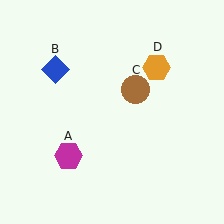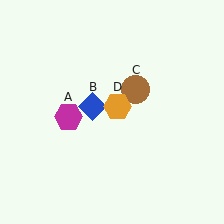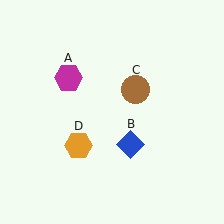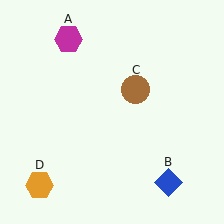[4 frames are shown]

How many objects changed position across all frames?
3 objects changed position: magenta hexagon (object A), blue diamond (object B), orange hexagon (object D).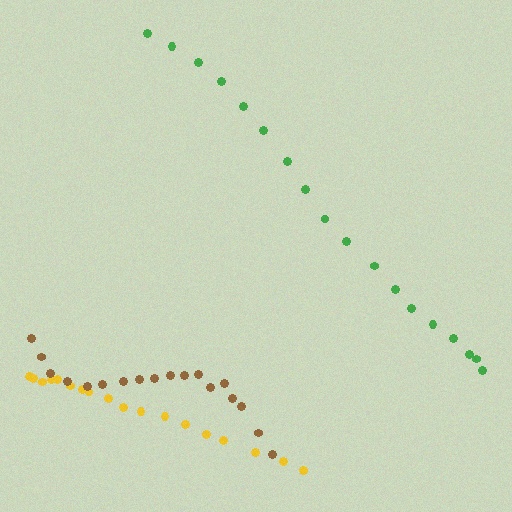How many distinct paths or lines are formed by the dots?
There are 3 distinct paths.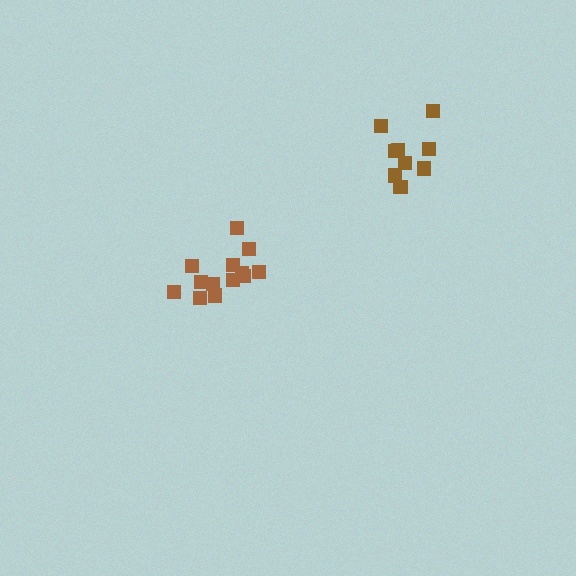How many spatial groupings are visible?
There are 2 spatial groupings.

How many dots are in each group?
Group 1: 9 dots, Group 2: 13 dots (22 total).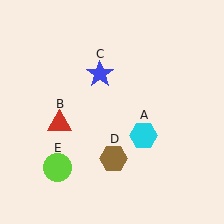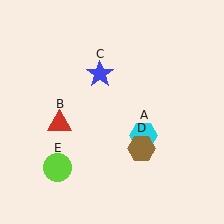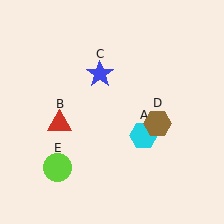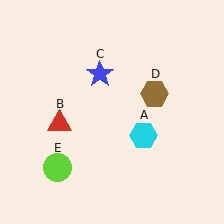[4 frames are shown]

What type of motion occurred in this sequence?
The brown hexagon (object D) rotated counterclockwise around the center of the scene.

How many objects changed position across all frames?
1 object changed position: brown hexagon (object D).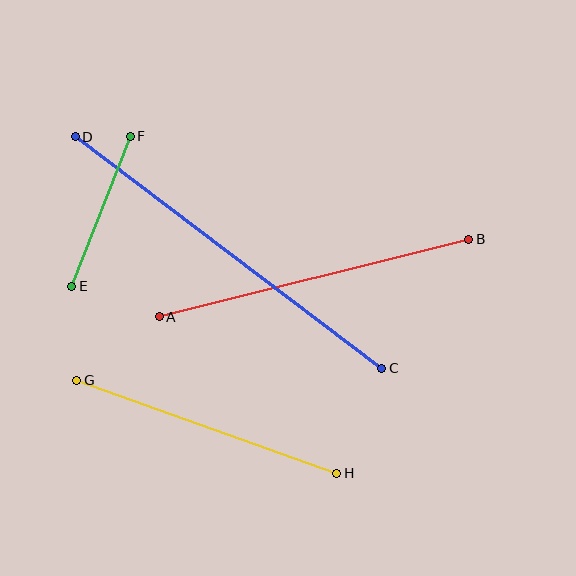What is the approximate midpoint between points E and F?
The midpoint is at approximately (101, 211) pixels.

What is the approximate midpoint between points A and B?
The midpoint is at approximately (314, 278) pixels.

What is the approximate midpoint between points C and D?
The midpoint is at approximately (228, 252) pixels.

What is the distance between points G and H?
The distance is approximately 276 pixels.